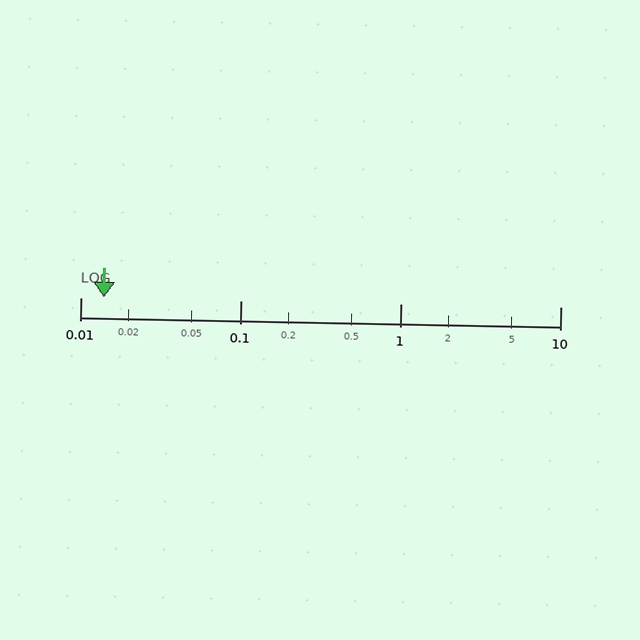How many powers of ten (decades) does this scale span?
The scale spans 3 decades, from 0.01 to 10.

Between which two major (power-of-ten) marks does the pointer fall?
The pointer is between 0.01 and 0.1.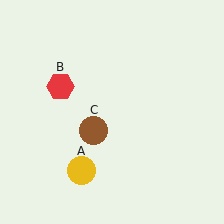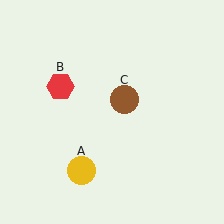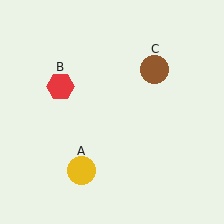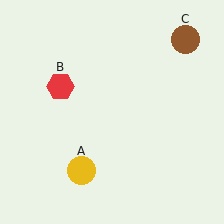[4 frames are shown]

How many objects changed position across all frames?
1 object changed position: brown circle (object C).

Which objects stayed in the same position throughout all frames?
Yellow circle (object A) and red hexagon (object B) remained stationary.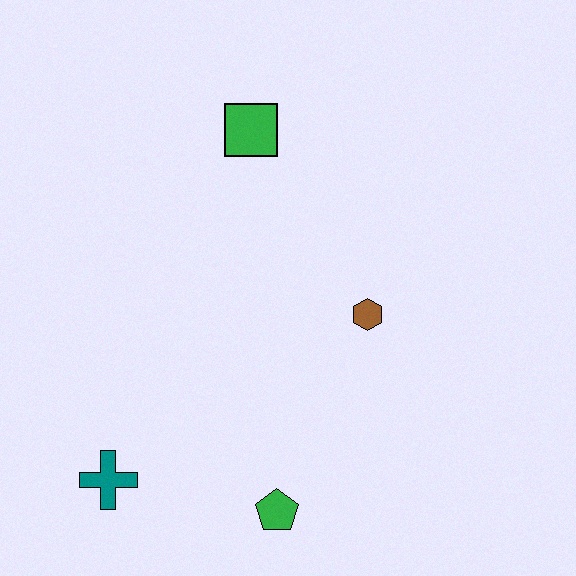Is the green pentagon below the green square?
Yes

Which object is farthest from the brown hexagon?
The teal cross is farthest from the brown hexagon.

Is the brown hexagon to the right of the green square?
Yes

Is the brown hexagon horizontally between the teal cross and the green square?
No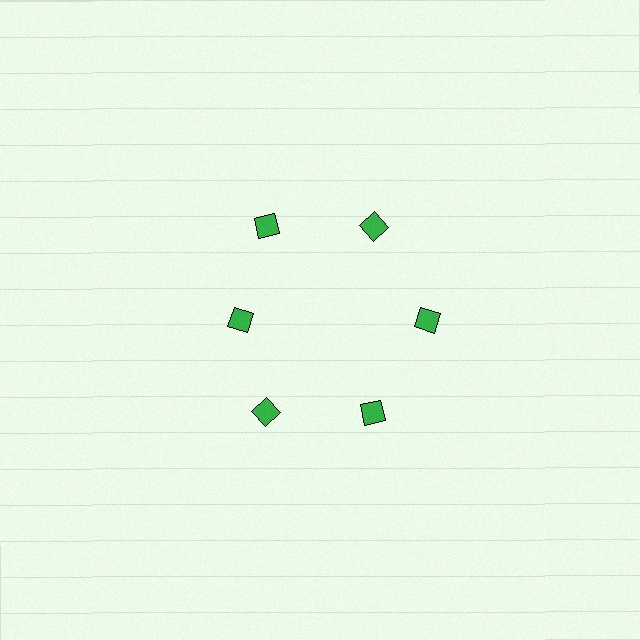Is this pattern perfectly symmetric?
No. The 6 green squares are arranged in a ring, but one element near the 9 o'clock position is pulled inward toward the center, breaking the 6-fold rotational symmetry.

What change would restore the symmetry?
The symmetry would be restored by moving it outward, back onto the ring so that all 6 squares sit at equal angles and equal distance from the center.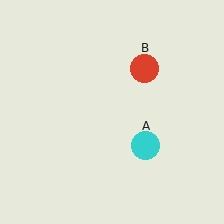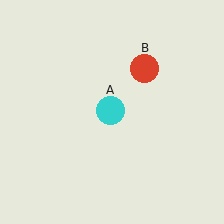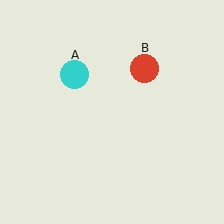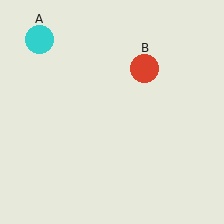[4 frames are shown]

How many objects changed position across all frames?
1 object changed position: cyan circle (object A).